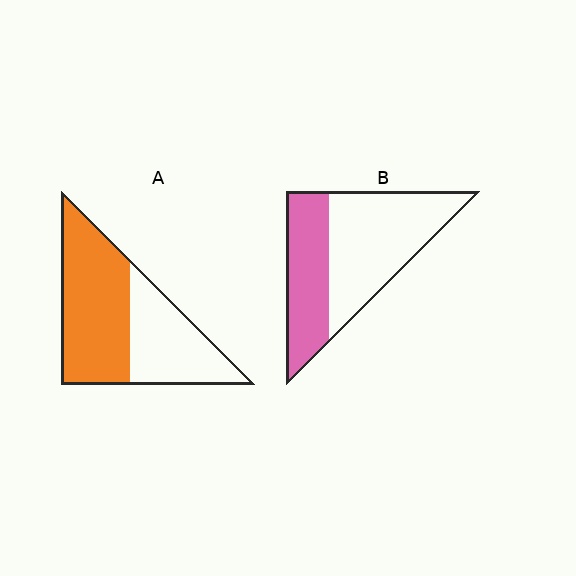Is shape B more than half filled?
No.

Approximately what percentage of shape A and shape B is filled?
A is approximately 60% and B is approximately 40%.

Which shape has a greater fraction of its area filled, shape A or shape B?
Shape A.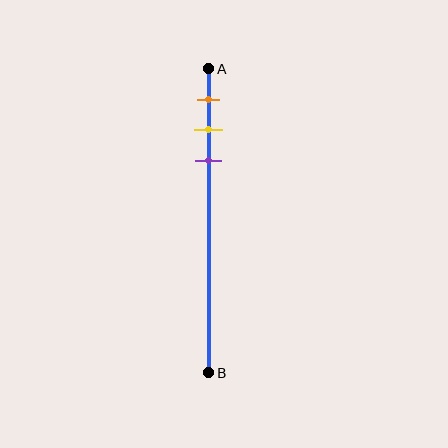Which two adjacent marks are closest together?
The yellow and purple marks are the closest adjacent pair.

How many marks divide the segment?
There are 3 marks dividing the segment.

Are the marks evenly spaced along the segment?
Yes, the marks are approximately evenly spaced.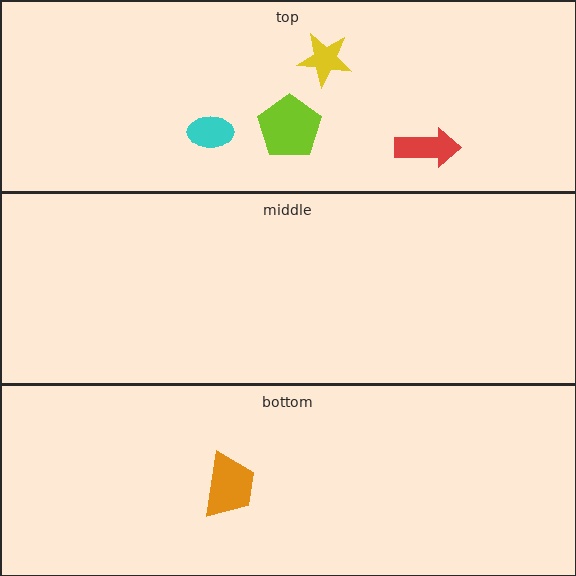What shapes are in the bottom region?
The orange trapezoid.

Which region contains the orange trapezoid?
The bottom region.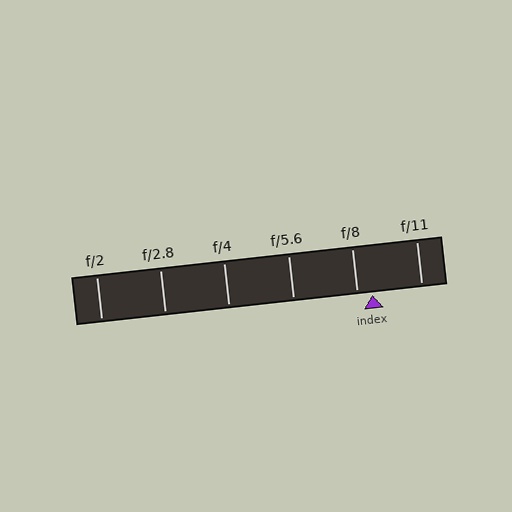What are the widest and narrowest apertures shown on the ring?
The widest aperture shown is f/2 and the narrowest is f/11.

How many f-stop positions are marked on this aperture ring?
There are 6 f-stop positions marked.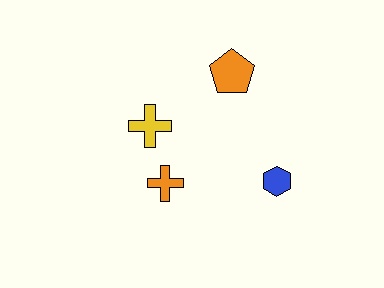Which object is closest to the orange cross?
The yellow cross is closest to the orange cross.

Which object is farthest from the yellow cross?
The blue hexagon is farthest from the yellow cross.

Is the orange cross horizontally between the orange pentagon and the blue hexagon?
No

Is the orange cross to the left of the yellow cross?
No